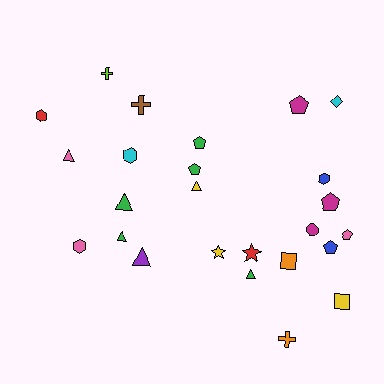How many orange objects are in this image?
There are 2 orange objects.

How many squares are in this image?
There are 2 squares.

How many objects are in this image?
There are 25 objects.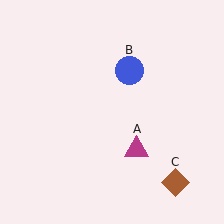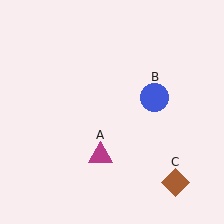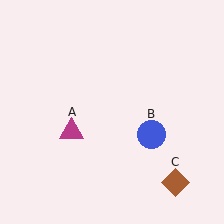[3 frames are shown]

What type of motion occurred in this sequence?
The magenta triangle (object A), blue circle (object B) rotated clockwise around the center of the scene.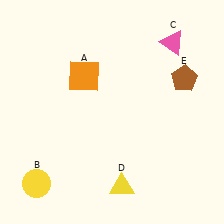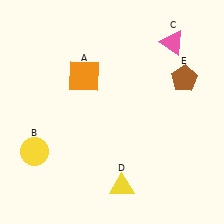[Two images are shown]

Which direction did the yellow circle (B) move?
The yellow circle (B) moved up.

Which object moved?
The yellow circle (B) moved up.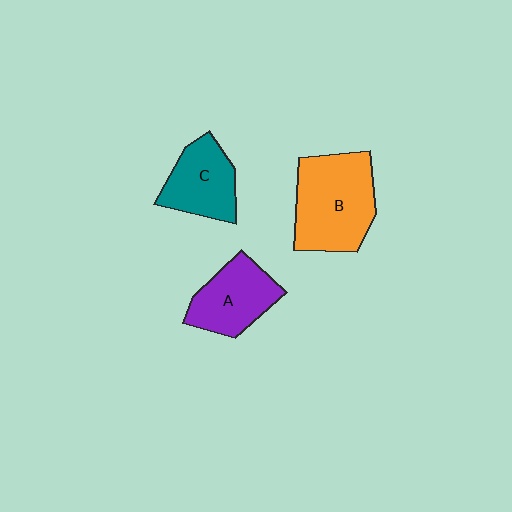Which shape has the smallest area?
Shape C (teal).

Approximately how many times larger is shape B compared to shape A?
Approximately 1.5 times.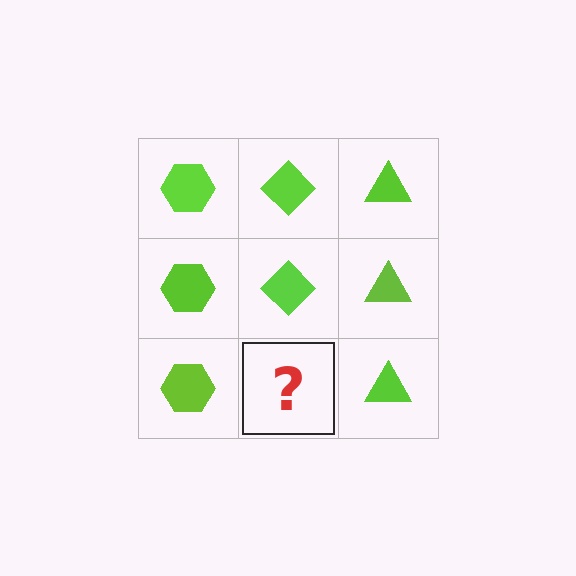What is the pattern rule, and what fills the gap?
The rule is that each column has a consistent shape. The gap should be filled with a lime diamond.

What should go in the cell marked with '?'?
The missing cell should contain a lime diamond.